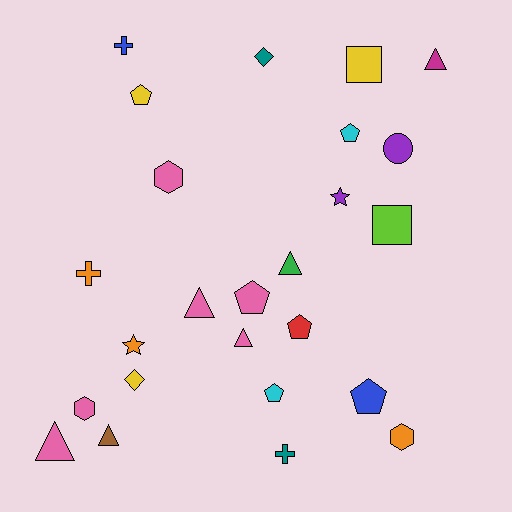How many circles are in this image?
There is 1 circle.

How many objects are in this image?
There are 25 objects.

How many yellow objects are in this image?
There are 3 yellow objects.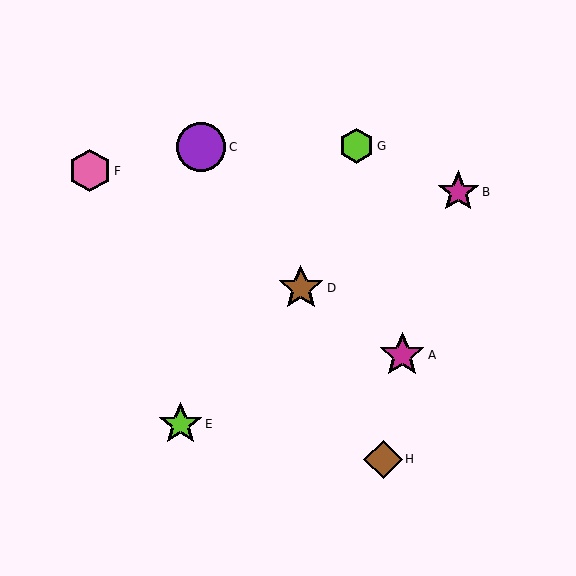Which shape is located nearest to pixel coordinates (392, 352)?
The magenta star (labeled A) at (402, 355) is nearest to that location.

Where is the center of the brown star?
The center of the brown star is at (301, 288).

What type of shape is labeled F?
Shape F is a pink hexagon.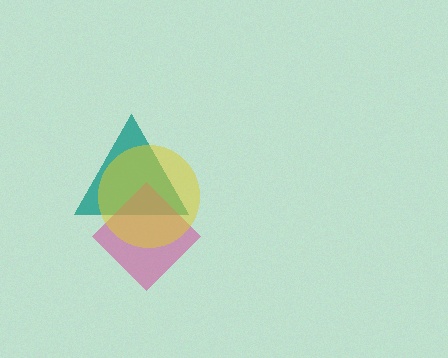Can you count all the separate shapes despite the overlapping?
Yes, there are 3 separate shapes.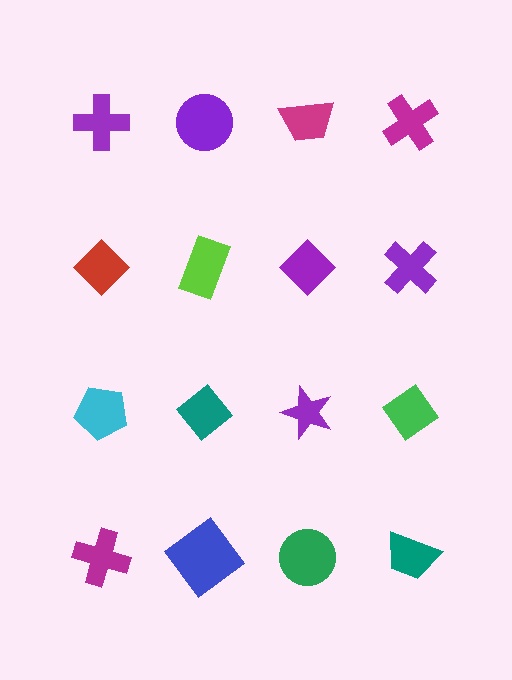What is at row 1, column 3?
A magenta trapezoid.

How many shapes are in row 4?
4 shapes.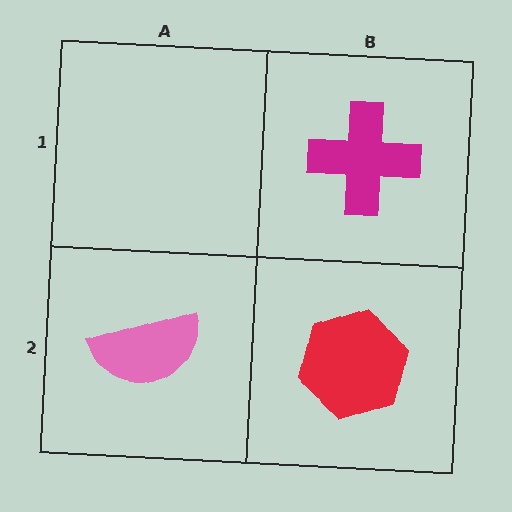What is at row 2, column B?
A red hexagon.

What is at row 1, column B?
A magenta cross.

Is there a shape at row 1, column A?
No, that cell is empty.